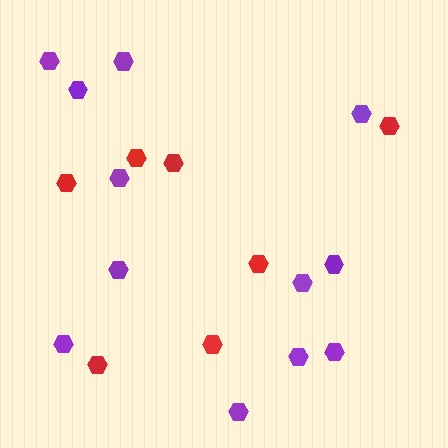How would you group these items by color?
There are 2 groups: one group of red hexagons (7) and one group of purple hexagons (12).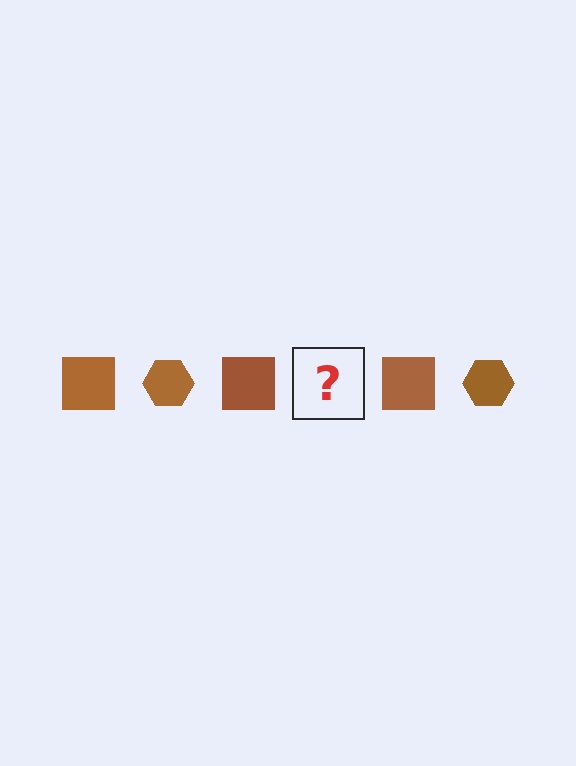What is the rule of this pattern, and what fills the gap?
The rule is that the pattern cycles through square, hexagon shapes in brown. The gap should be filled with a brown hexagon.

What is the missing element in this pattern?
The missing element is a brown hexagon.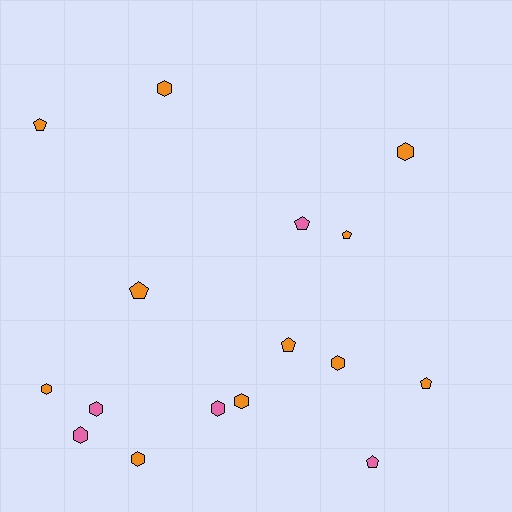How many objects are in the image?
There are 16 objects.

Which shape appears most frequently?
Hexagon, with 9 objects.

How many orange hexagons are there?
There are 6 orange hexagons.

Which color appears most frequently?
Orange, with 11 objects.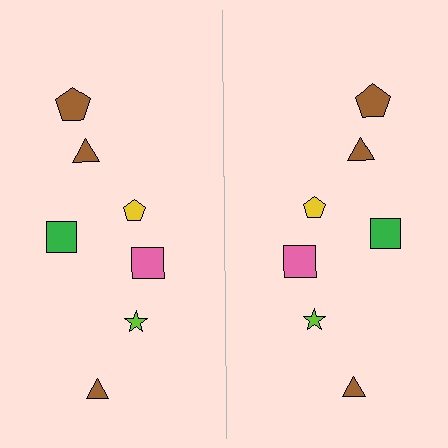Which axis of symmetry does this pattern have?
The pattern has a vertical axis of symmetry running through the center of the image.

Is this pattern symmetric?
Yes, this pattern has bilateral (reflection) symmetry.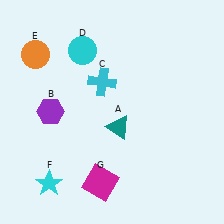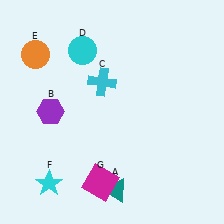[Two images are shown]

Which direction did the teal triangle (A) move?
The teal triangle (A) moved down.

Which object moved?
The teal triangle (A) moved down.